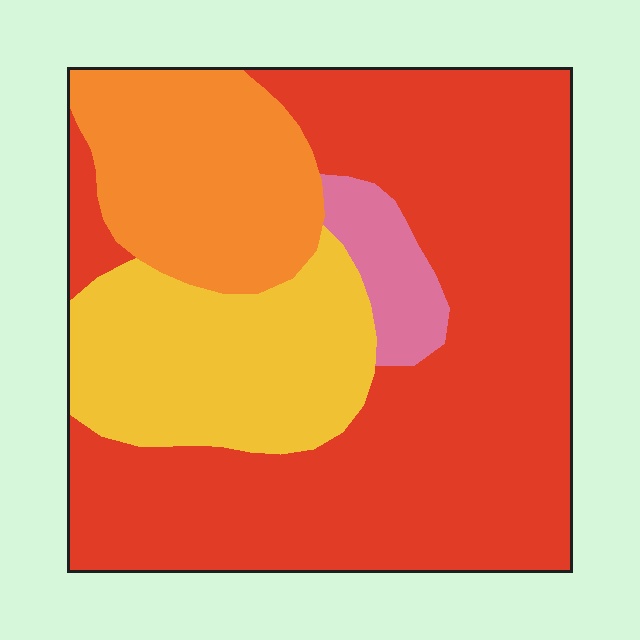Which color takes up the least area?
Pink, at roughly 5%.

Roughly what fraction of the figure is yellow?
Yellow covers 20% of the figure.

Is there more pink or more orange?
Orange.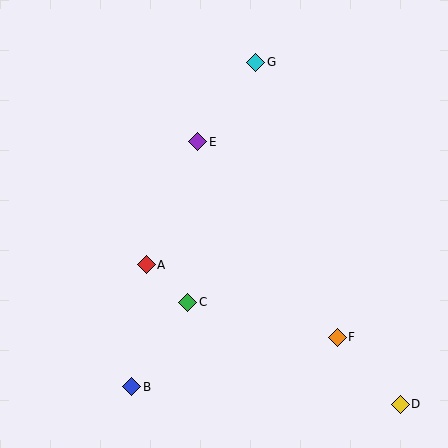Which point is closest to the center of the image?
Point C at (188, 302) is closest to the center.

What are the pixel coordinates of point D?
Point D is at (400, 405).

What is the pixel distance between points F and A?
The distance between F and A is 205 pixels.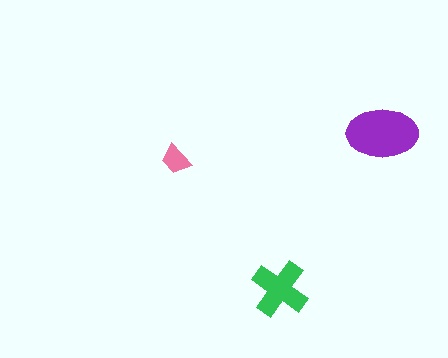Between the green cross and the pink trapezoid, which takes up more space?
The green cross.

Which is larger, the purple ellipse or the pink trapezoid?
The purple ellipse.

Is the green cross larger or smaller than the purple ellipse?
Smaller.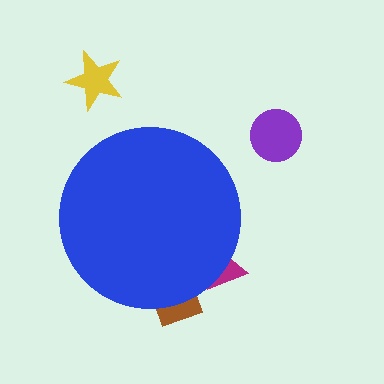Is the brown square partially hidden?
Yes, the brown square is partially hidden behind the blue circle.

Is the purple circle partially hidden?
No, the purple circle is fully visible.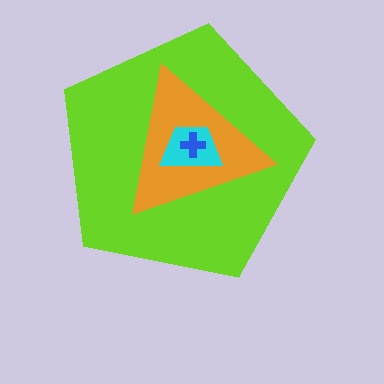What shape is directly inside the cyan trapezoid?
The blue cross.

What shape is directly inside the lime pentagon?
The orange triangle.